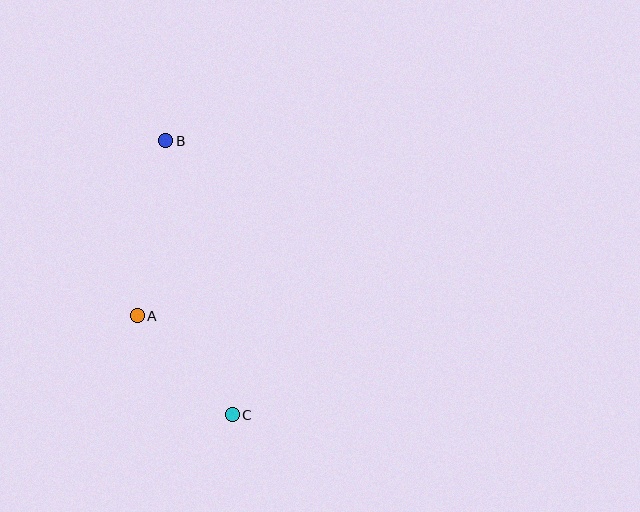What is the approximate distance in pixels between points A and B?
The distance between A and B is approximately 177 pixels.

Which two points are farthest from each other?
Points B and C are farthest from each other.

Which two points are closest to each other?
Points A and C are closest to each other.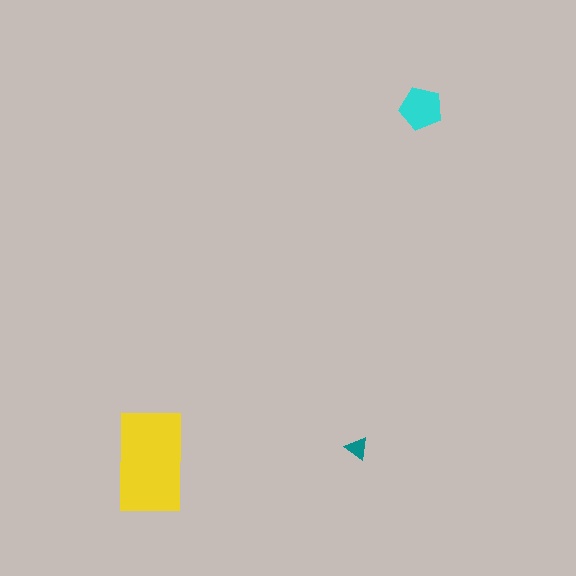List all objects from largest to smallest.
The yellow rectangle, the cyan pentagon, the teal triangle.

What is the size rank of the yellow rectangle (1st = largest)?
1st.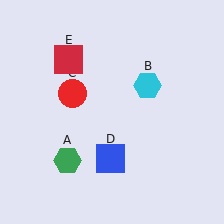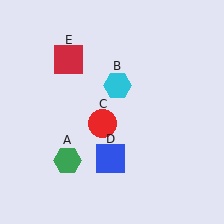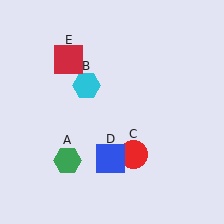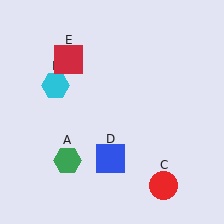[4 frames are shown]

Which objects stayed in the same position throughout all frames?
Green hexagon (object A) and blue square (object D) and red square (object E) remained stationary.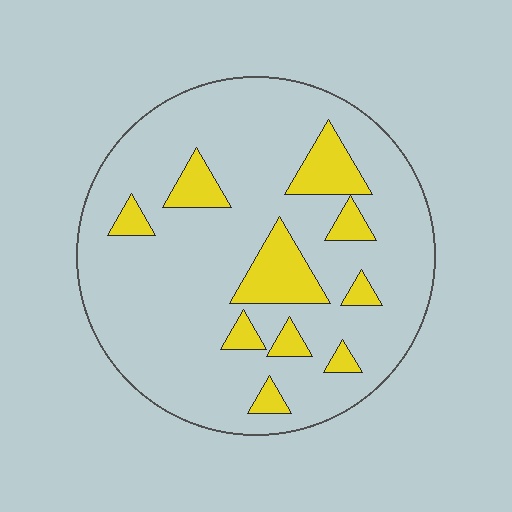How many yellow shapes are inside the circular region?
10.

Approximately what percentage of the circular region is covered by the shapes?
Approximately 15%.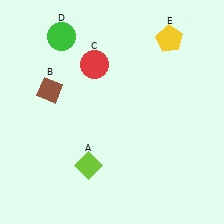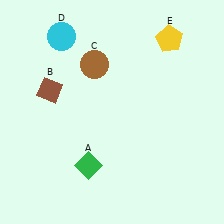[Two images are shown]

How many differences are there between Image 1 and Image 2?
There are 3 differences between the two images.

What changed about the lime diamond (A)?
In Image 1, A is lime. In Image 2, it changed to green.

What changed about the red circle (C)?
In Image 1, C is red. In Image 2, it changed to brown.